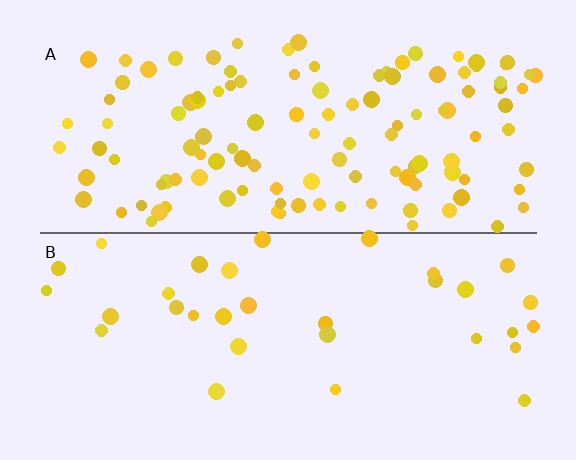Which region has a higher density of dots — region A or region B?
A (the top).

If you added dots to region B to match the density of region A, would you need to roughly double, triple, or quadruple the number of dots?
Approximately quadruple.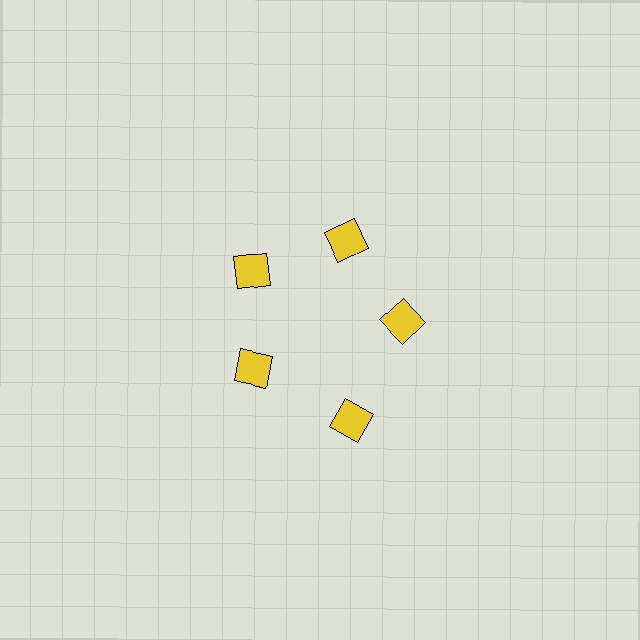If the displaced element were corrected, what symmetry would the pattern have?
It would have 5-fold rotational symmetry — the pattern would map onto itself every 72 degrees.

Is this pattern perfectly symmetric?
No. The 5 yellow squares are arranged in a ring, but one element near the 5 o'clock position is pushed outward from the center, breaking the 5-fold rotational symmetry.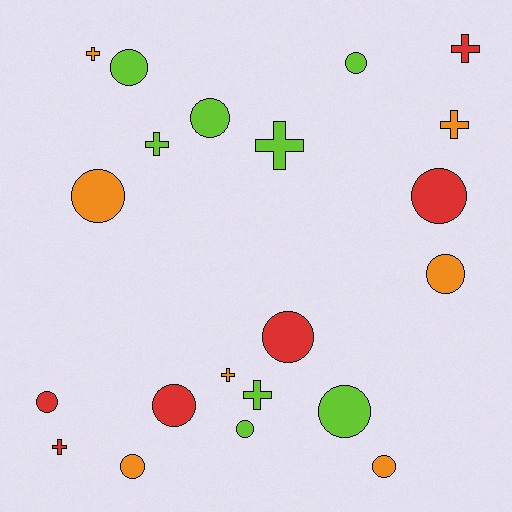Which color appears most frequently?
Lime, with 8 objects.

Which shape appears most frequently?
Circle, with 13 objects.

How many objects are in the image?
There are 21 objects.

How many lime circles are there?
There are 5 lime circles.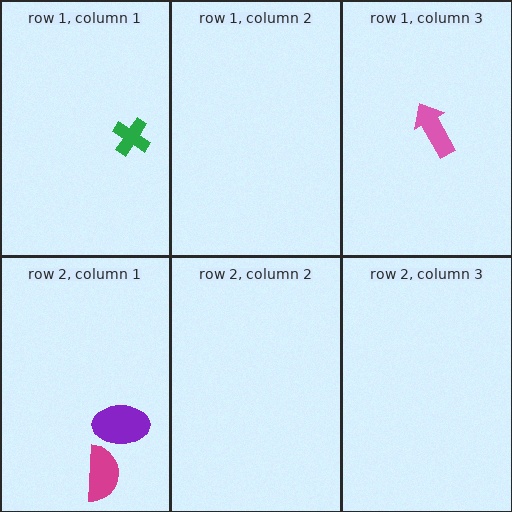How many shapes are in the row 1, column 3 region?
1.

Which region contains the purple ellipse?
The row 2, column 1 region.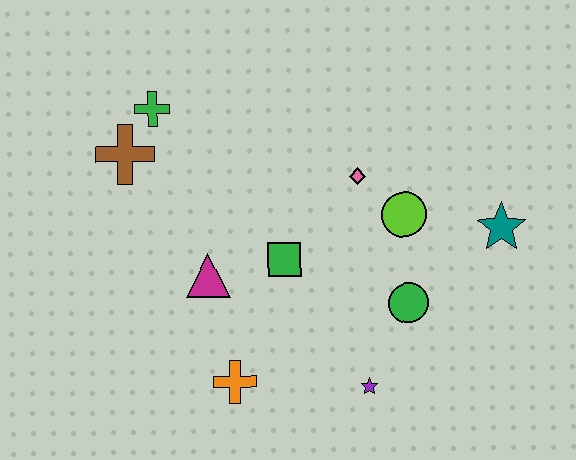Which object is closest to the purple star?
The green circle is closest to the purple star.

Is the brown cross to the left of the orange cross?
Yes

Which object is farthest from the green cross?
The teal star is farthest from the green cross.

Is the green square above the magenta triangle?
Yes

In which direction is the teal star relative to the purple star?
The teal star is above the purple star.